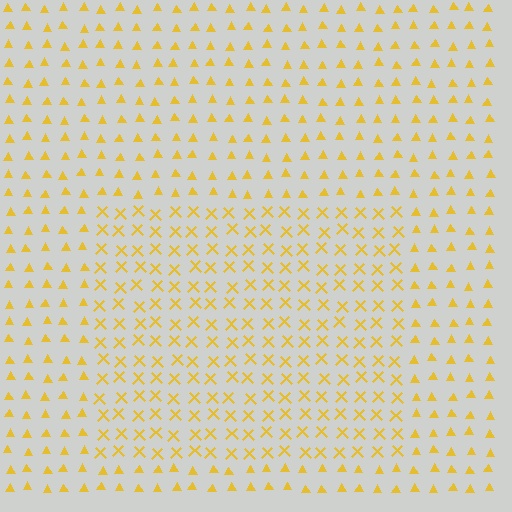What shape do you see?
I see a rectangle.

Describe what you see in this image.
The image is filled with small yellow elements arranged in a uniform grid. A rectangle-shaped region contains X marks, while the surrounding area contains triangles. The boundary is defined purely by the change in element shape.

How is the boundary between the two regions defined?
The boundary is defined by a change in element shape: X marks inside vs. triangles outside. All elements share the same color and spacing.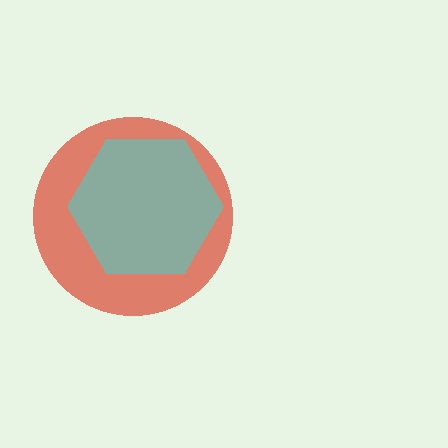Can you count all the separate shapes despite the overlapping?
Yes, there are 2 separate shapes.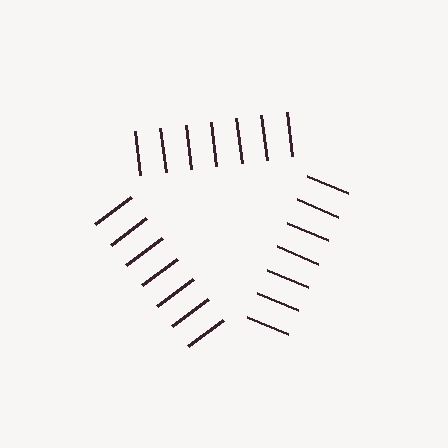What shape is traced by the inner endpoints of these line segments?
An illusory triangle — the line segments terminate on its edges but no continuous stroke is drawn.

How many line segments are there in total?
21 — 7 along each of the 3 edges.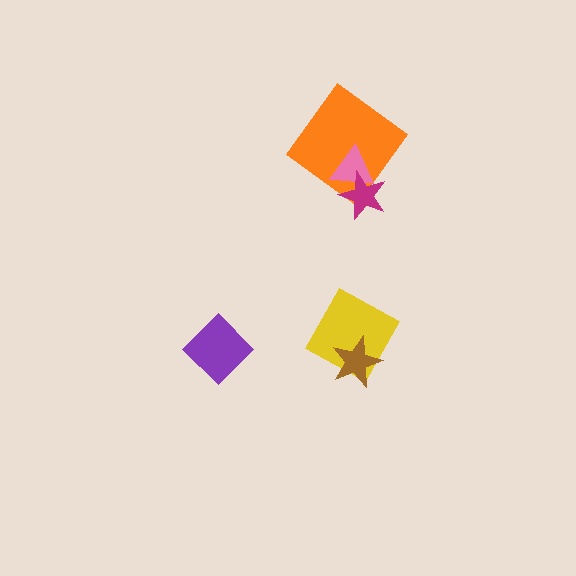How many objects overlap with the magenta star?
2 objects overlap with the magenta star.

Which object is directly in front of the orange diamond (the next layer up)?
The pink triangle is directly in front of the orange diamond.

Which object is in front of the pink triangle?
The magenta star is in front of the pink triangle.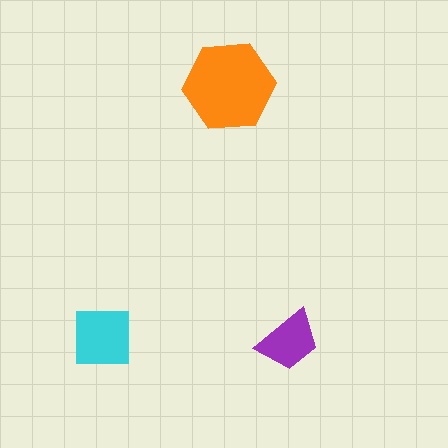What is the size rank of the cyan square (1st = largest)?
2nd.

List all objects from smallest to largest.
The purple trapezoid, the cyan square, the orange hexagon.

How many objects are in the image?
There are 3 objects in the image.